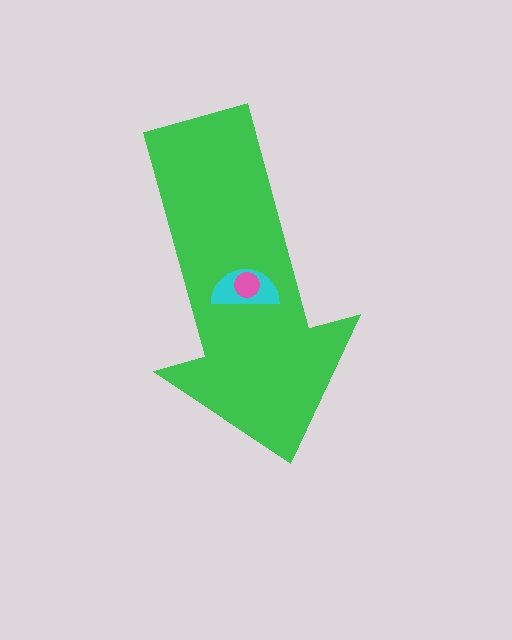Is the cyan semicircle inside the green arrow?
Yes.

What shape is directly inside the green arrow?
The cyan semicircle.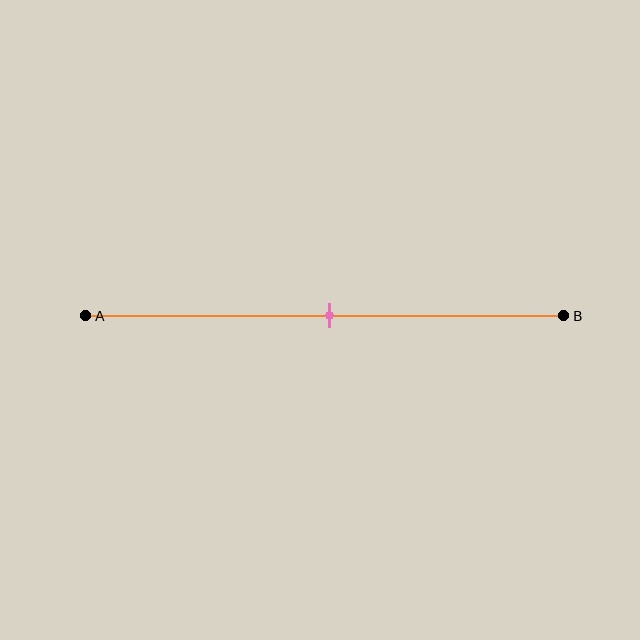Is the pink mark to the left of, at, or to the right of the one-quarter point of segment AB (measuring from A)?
The pink mark is to the right of the one-quarter point of segment AB.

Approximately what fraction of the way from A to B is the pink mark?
The pink mark is approximately 50% of the way from A to B.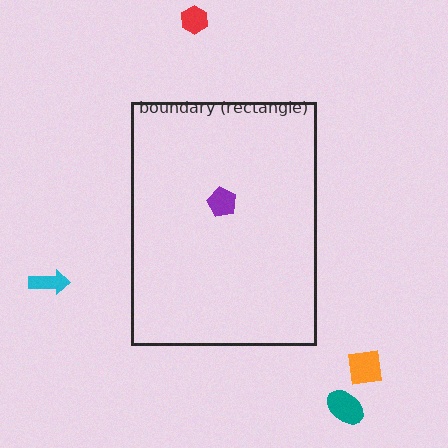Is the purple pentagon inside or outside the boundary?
Inside.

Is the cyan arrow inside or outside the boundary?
Outside.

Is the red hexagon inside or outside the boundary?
Outside.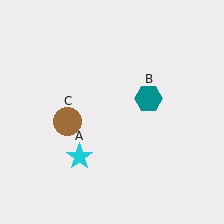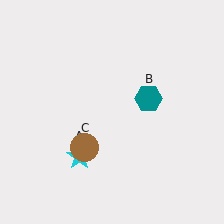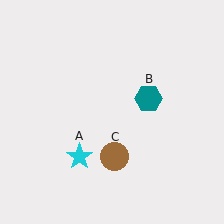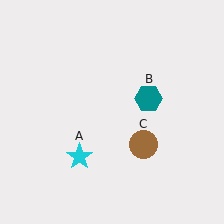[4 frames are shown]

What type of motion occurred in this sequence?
The brown circle (object C) rotated counterclockwise around the center of the scene.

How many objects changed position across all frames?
1 object changed position: brown circle (object C).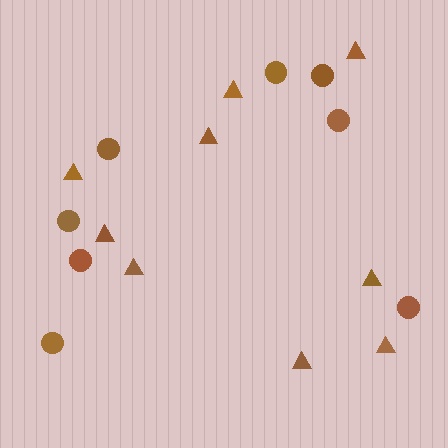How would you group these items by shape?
There are 2 groups: one group of circles (8) and one group of triangles (9).